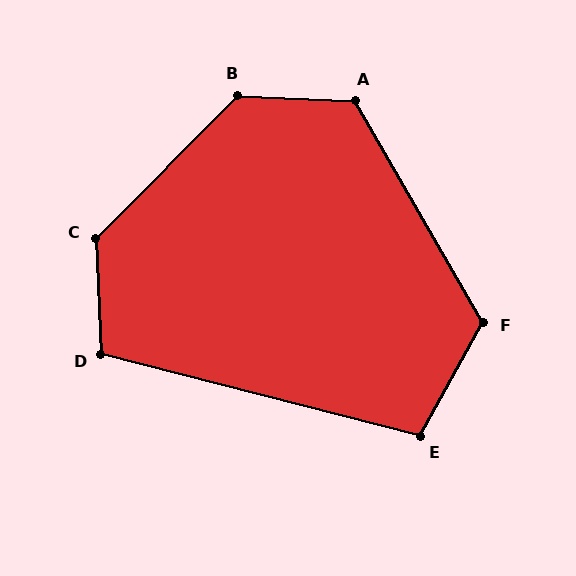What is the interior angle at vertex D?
Approximately 107 degrees (obtuse).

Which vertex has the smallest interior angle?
E, at approximately 105 degrees.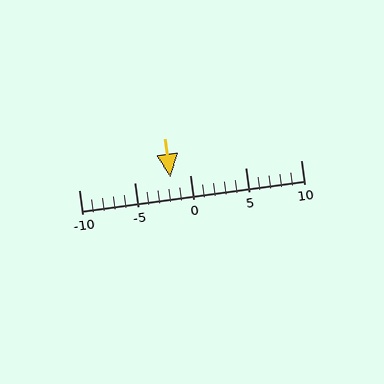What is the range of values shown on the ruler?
The ruler shows values from -10 to 10.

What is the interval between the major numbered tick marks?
The major tick marks are spaced 5 units apart.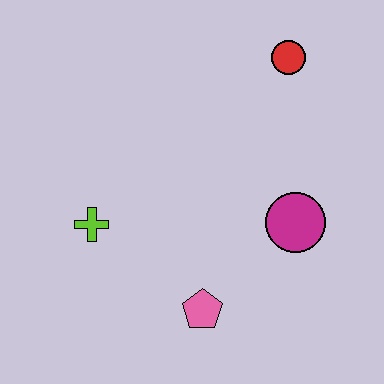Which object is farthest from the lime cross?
The red circle is farthest from the lime cross.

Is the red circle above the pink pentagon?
Yes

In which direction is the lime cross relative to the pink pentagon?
The lime cross is to the left of the pink pentagon.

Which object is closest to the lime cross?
The pink pentagon is closest to the lime cross.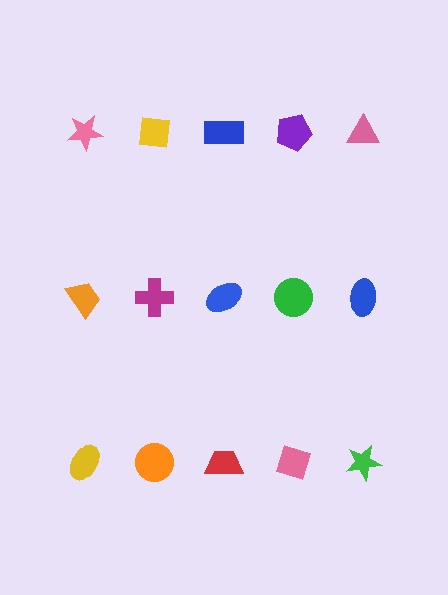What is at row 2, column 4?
A green circle.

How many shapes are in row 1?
5 shapes.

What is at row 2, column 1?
An orange trapezoid.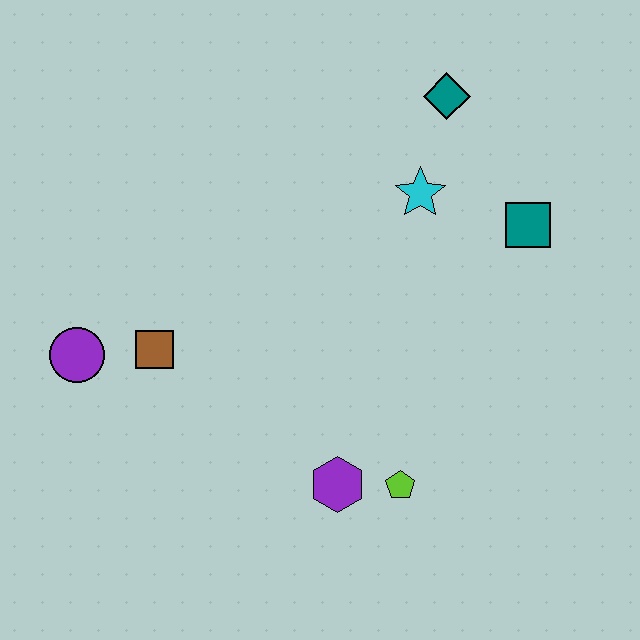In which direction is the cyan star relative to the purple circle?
The cyan star is to the right of the purple circle.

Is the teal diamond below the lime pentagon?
No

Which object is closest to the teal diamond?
The cyan star is closest to the teal diamond.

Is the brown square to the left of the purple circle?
No